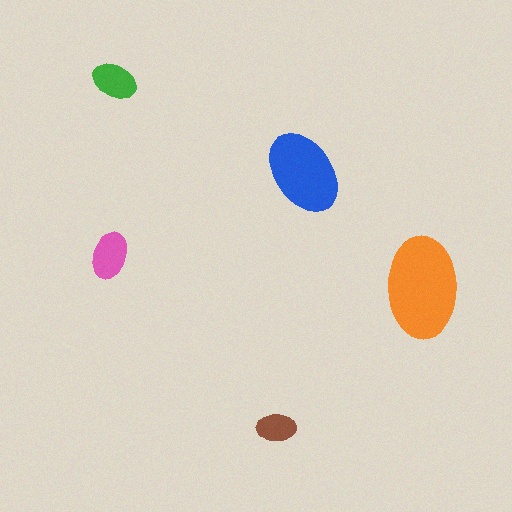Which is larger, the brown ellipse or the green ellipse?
The green one.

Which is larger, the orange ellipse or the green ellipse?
The orange one.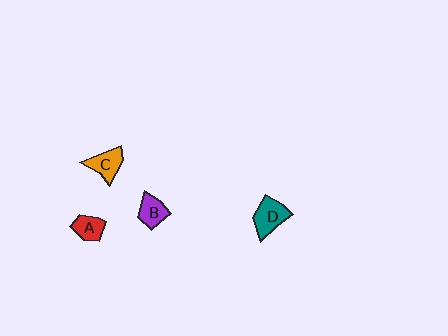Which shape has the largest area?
Shape D (teal).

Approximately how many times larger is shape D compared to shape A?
Approximately 1.4 times.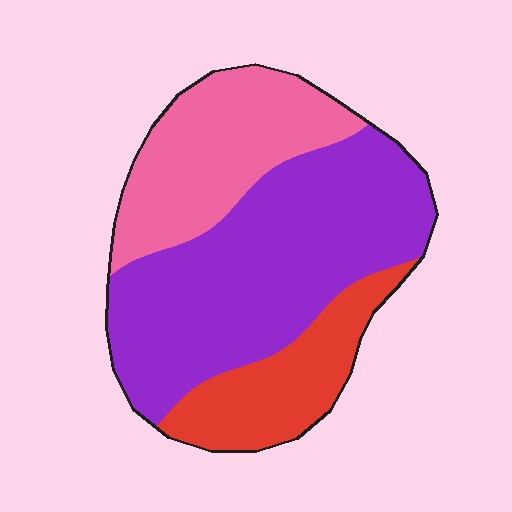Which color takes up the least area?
Red, at roughly 20%.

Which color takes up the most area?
Purple, at roughly 55%.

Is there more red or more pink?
Pink.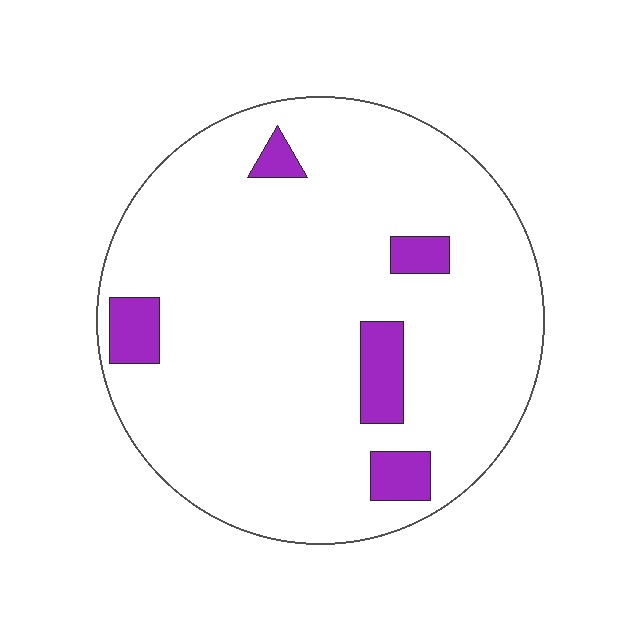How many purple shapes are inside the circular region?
5.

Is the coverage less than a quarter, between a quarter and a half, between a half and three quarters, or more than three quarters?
Less than a quarter.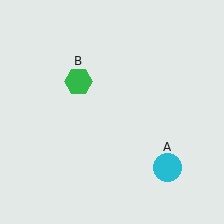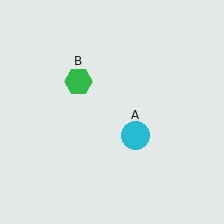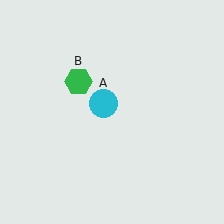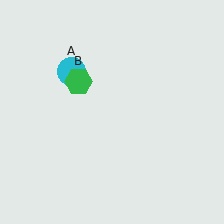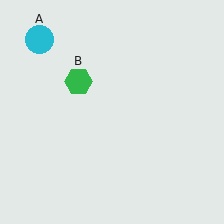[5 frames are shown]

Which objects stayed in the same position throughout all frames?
Green hexagon (object B) remained stationary.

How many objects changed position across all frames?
1 object changed position: cyan circle (object A).